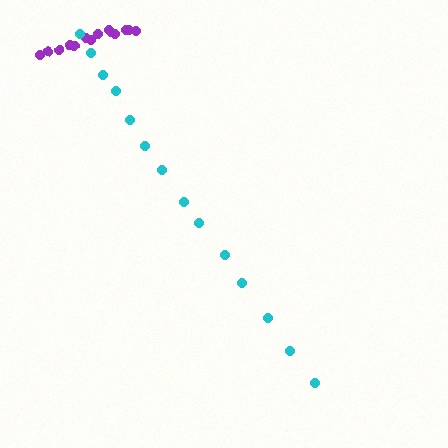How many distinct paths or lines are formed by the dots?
There are 2 distinct paths.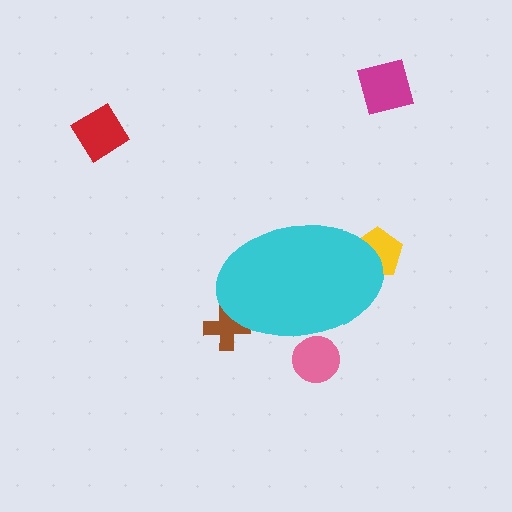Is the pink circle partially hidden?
Yes, the pink circle is partially hidden behind the cyan ellipse.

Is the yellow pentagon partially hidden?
Yes, the yellow pentagon is partially hidden behind the cyan ellipse.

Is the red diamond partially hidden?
No, the red diamond is fully visible.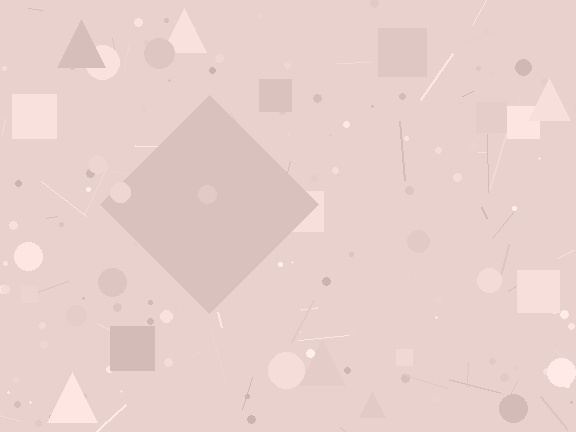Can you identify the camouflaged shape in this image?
The camouflaged shape is a diamond.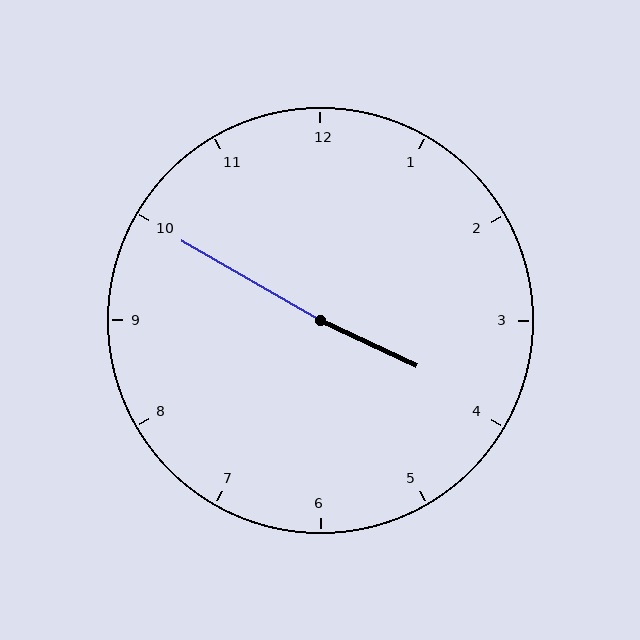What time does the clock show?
3:50.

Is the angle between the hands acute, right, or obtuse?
It is obtuse.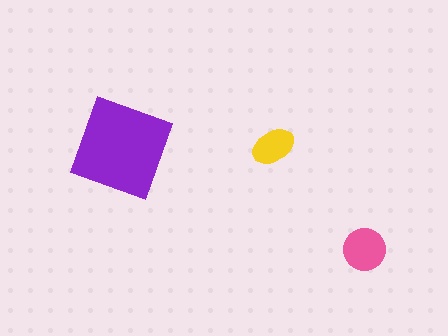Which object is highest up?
The yellow ellipse is topmost.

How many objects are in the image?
There are 3 objects in the image.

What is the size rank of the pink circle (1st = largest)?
2nd.